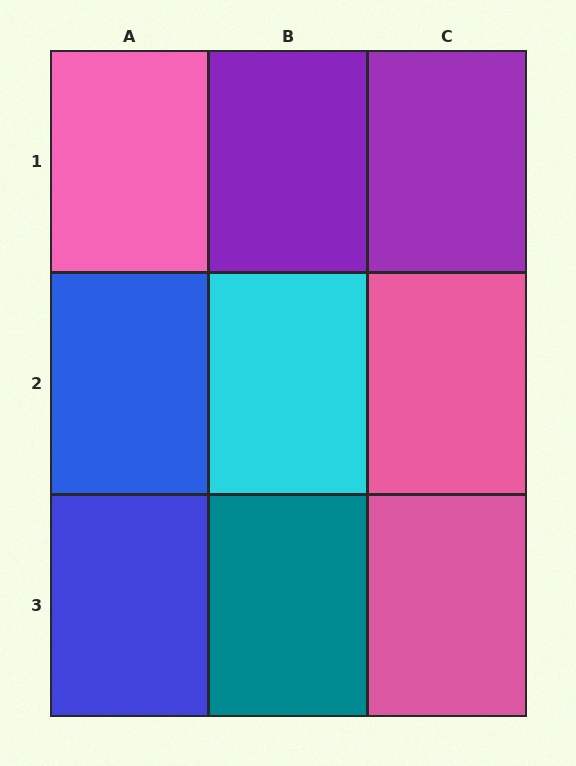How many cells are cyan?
1 cell is cyan.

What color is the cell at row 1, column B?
Purple.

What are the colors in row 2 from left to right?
Blue, cyan, pink.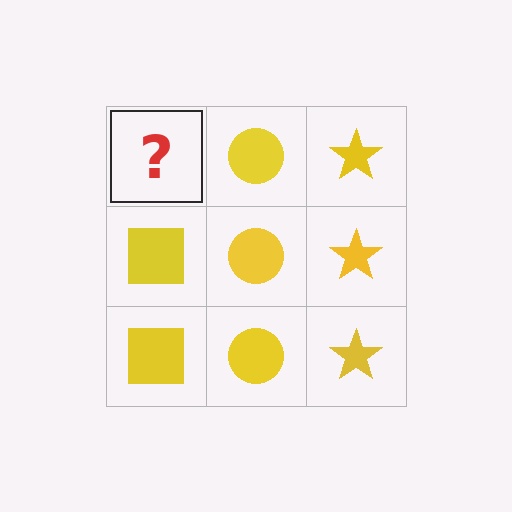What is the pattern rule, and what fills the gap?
The rule is that each column has a consistent shape. The gap should be filled with a yellow square.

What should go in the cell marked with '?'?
The missing cell should contain a yellow square.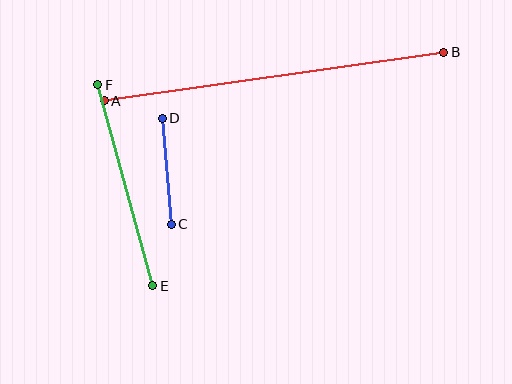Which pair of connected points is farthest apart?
Points A and B are farthest apart.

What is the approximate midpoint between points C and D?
The midpoint is at approximately (167, 171) pixels.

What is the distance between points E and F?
The distance is approximately 208 pixels.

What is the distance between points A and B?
The distance is approximately 343 pixels.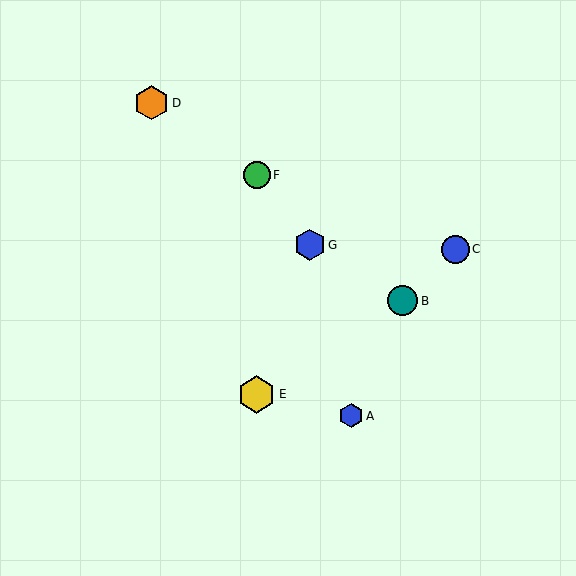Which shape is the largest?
The yellow hexagon (labeled E) is the largest.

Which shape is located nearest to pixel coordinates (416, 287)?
The teal circle (labeled B) at (403, 301) is nearest to that location.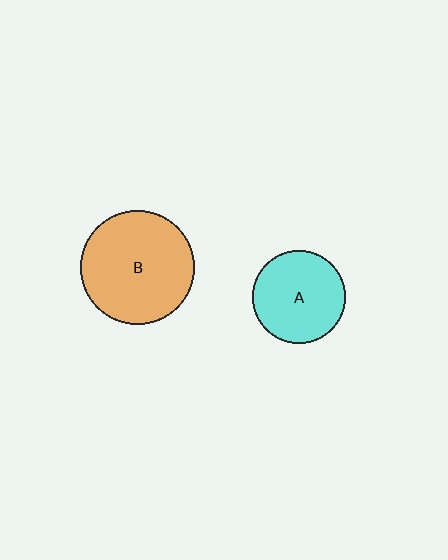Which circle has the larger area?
Circle B (orange).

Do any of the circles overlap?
No, none of the circles overlap.